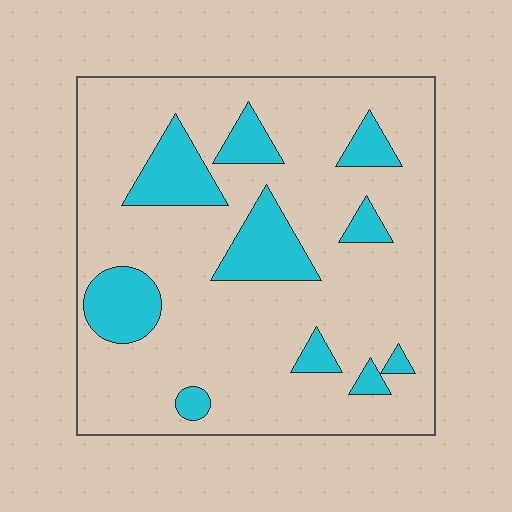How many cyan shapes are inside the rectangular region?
10.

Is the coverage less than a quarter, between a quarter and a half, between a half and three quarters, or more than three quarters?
Less than a quarter.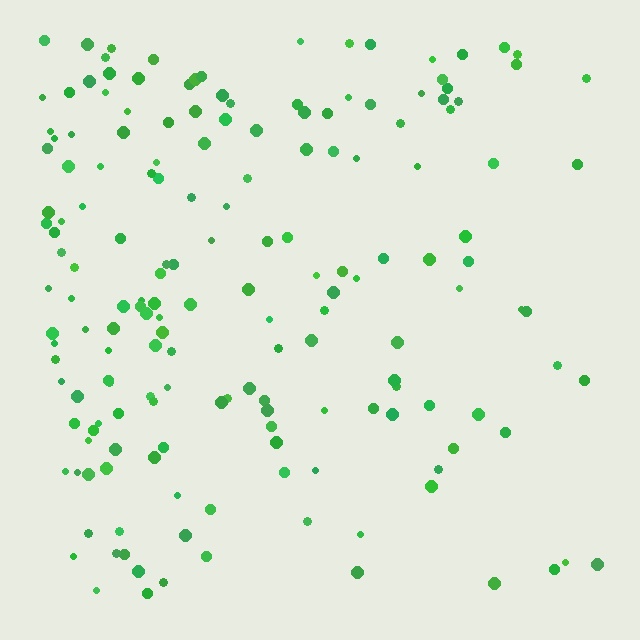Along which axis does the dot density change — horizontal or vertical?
Horizontal.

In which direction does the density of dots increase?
From right to left, with the left side densest.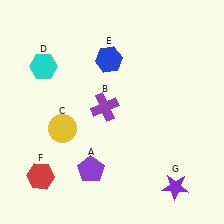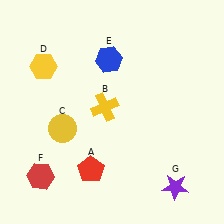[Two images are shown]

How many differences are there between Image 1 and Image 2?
There are 3 differences between the two images.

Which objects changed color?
A changed from purple to red. B changed from purple to yellow. D changed from cyan to yellow.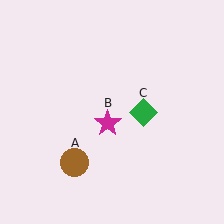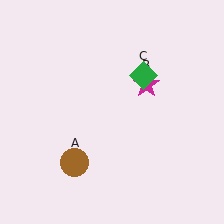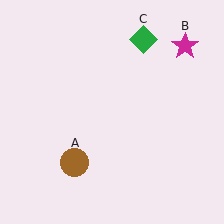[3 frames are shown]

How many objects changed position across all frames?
2 objects changed position: magenta star (object B), green diamond (object C).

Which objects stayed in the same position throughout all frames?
Brown circle (object A) remained stationary.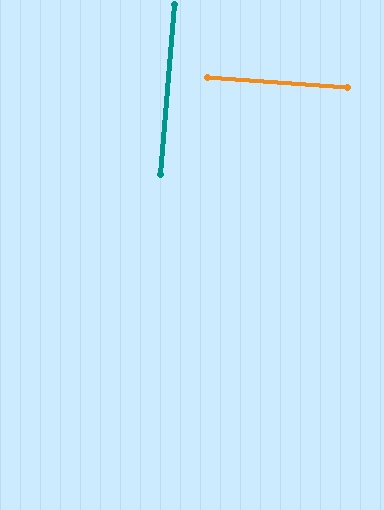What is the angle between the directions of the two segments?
Approximately 90 degrees.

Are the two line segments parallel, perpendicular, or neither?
Perpendicular — they meet at approximately 90°.